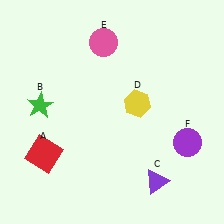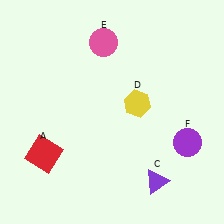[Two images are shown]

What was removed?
The green star (B) was removed in Image 2.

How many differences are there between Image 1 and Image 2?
There is 1 difference between the two images.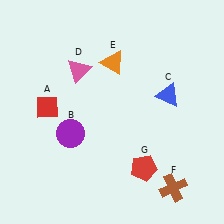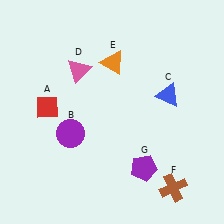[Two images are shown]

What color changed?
The pentagon (G) changed from red in Image 1 to purple in Image 2.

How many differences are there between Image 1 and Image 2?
There is 1 difference between the two images.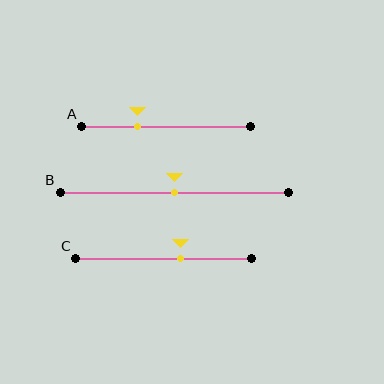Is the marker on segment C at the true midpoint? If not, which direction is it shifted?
No, the marker on segment C is shifted to the right by about 10% of the segment length.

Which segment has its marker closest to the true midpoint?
Segment B has its marker closest to the true midpoint.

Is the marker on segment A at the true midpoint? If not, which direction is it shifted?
No, the marker on segment A is shifted to the left by about 17% of the segment length.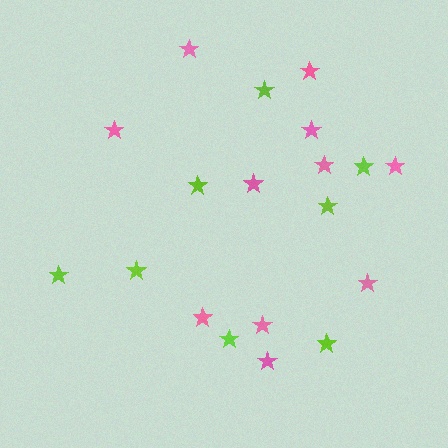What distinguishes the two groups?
There are 2 groups: one group of pink stars (11) and one group of lime stars (8).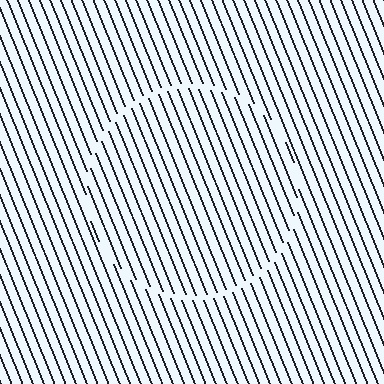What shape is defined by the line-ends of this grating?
An illusory circle. The interior of the shape contains the same grating, shifted by half a period — the contour is defined by the phase discontinuity where line-ends from the inner and outer gratings abut.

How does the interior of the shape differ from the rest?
The interior of the shape contains the same grating, shifted by half a period — the contour is defined by the phase discontinuity where line-ends from the inner and outer gratings abut.